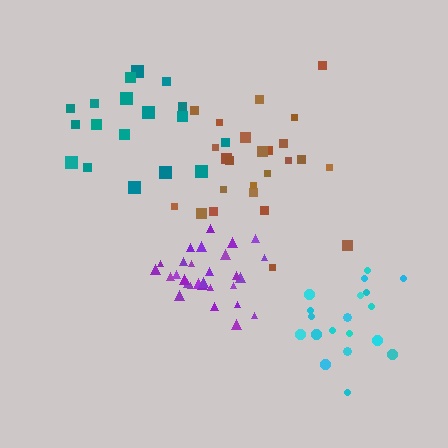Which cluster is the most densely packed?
Purple.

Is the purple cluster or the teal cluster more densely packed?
Purple.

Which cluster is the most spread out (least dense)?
Teal.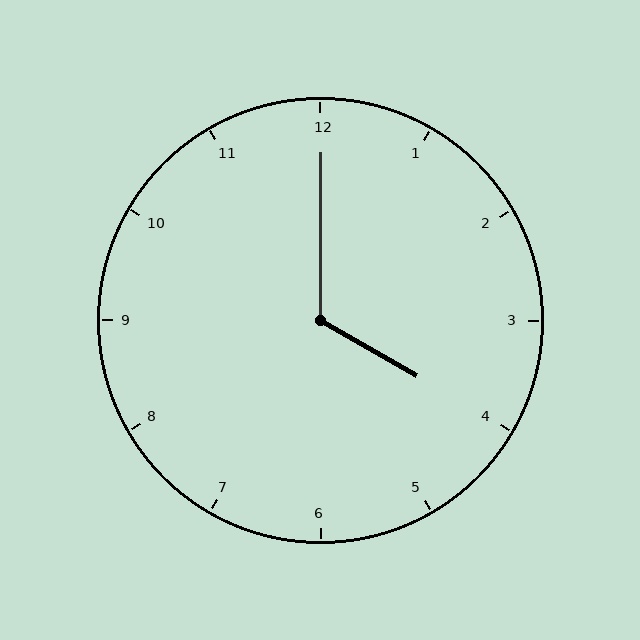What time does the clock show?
4:00.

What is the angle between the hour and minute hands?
Approximately 120 degrees.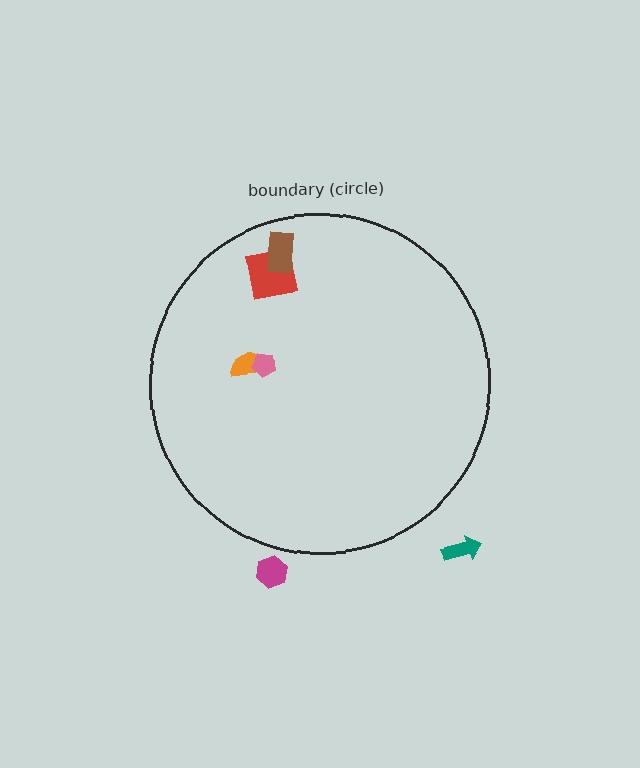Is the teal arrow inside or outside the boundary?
Outside.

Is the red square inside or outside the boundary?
Inside.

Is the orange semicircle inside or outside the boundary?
Inside.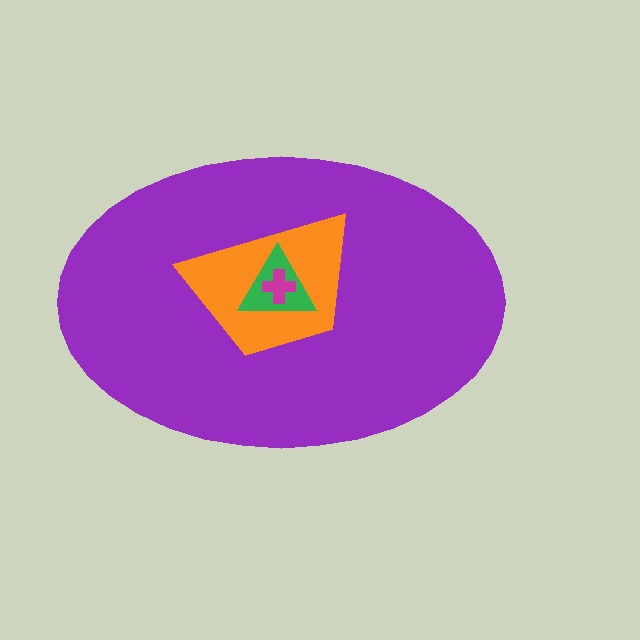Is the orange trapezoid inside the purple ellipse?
Yes.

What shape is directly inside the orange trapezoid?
The green triangle.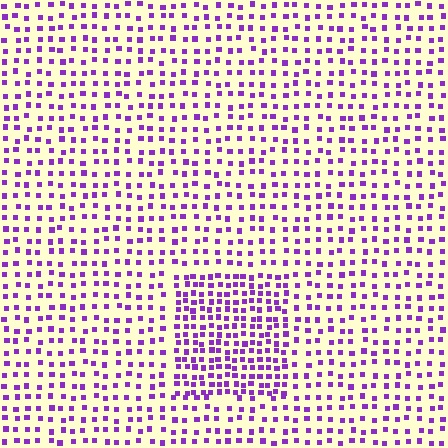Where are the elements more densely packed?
The elements are more densely packed inside the rectangle boundary.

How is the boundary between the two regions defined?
The boundary is defined by a change in element density (approximately 1.8x ratio). All elements are the same color, size, and shape.